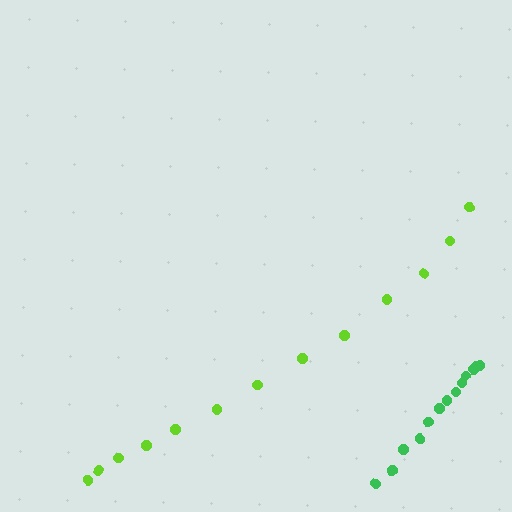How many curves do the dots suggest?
There are 2 distinct paths.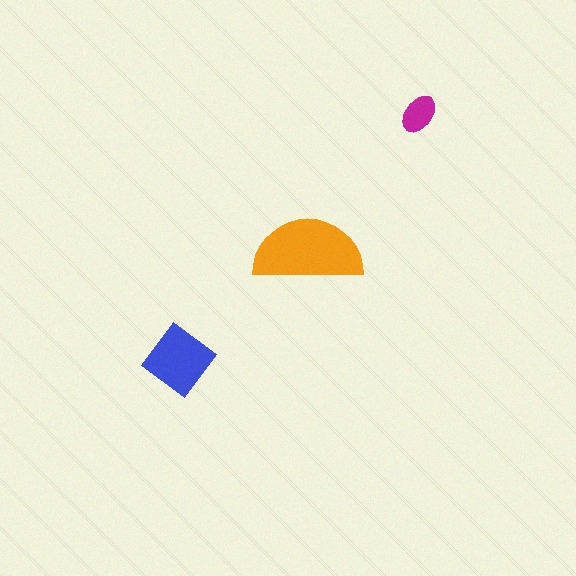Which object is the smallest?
The magenta ellipse.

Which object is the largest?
The orange semicircle.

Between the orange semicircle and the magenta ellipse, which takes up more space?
The orange semicircle.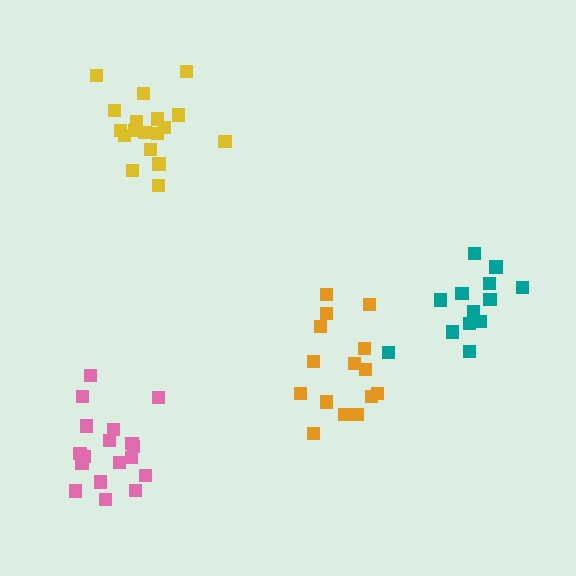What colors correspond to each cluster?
The clusters are colored: teal, pink, yellow, orange.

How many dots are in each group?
Group 1: 13 dots, Group 2: 18 dots, Group 3: 19 dots, Group 4: 15 dots (65 total).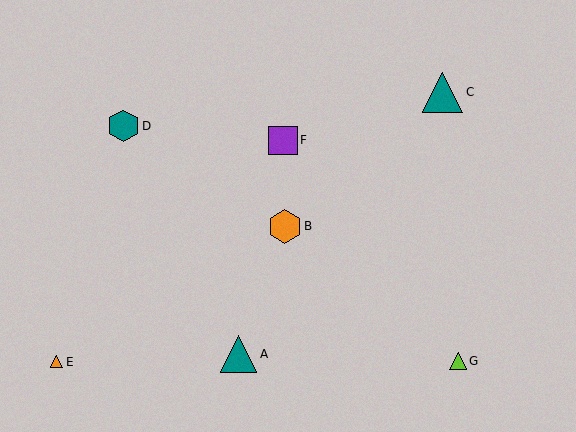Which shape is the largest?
The teal triangle (labeled C) is the largest.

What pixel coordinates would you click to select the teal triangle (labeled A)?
Click at (238, 354) to select the teal triangle A.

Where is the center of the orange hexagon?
The center of the orange hexagon is at (285, 226).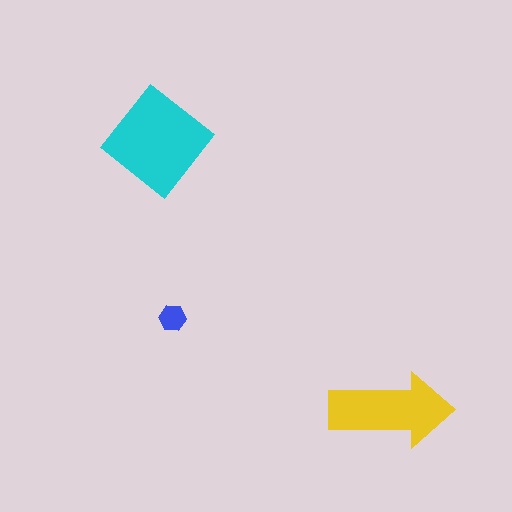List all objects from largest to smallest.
The cyan diamond, the yellow arrow, the blue hexagon.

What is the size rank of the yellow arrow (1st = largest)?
2nd.